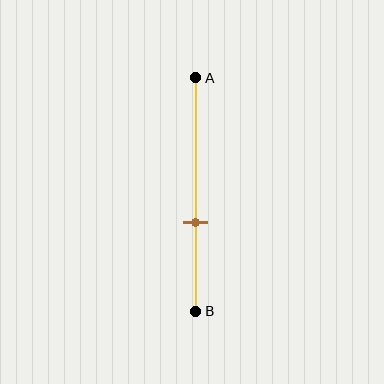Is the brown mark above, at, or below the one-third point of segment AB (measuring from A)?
The brown mark is below the one-third point of segment AB.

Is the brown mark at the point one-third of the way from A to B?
No, the mark is at about 60% from A, not at the 33% one-third point.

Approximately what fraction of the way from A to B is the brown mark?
The brown mark is approximately 60% of the way from A to B.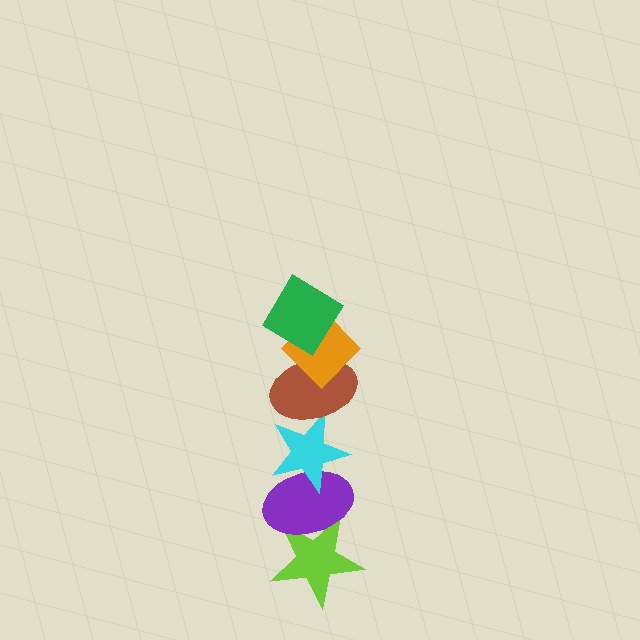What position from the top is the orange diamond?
The orange diamond is 2nd from the top.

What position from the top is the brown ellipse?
The brown ellipse is 3rd from the top.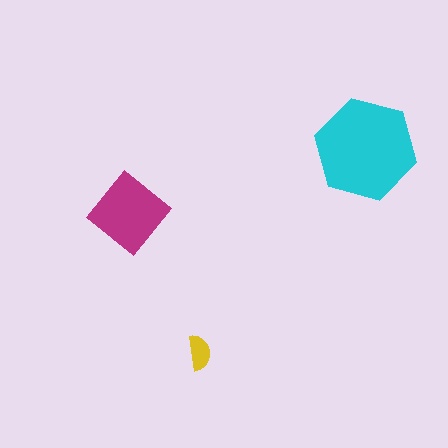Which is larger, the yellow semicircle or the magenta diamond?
The magenta diamond.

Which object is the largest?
The cyan hexagon.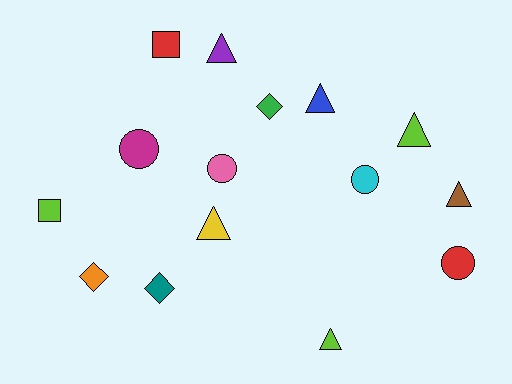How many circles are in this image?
There are 4 circles.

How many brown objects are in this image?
There is 1 brown object.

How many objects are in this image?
There are 15 objects.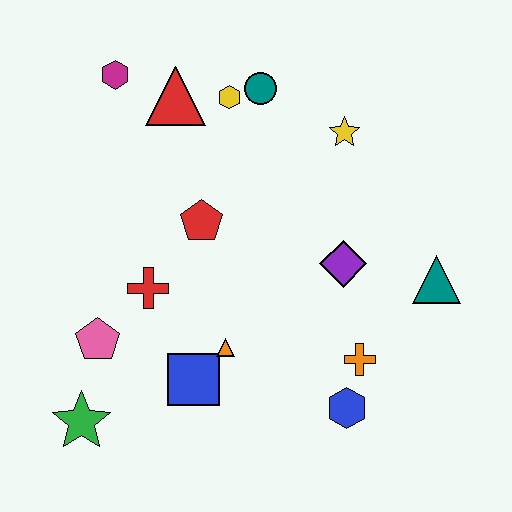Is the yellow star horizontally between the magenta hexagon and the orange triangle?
No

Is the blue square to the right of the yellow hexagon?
No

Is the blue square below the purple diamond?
Yes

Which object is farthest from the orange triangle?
The magenta hexagon is farthest from the orange triangle.